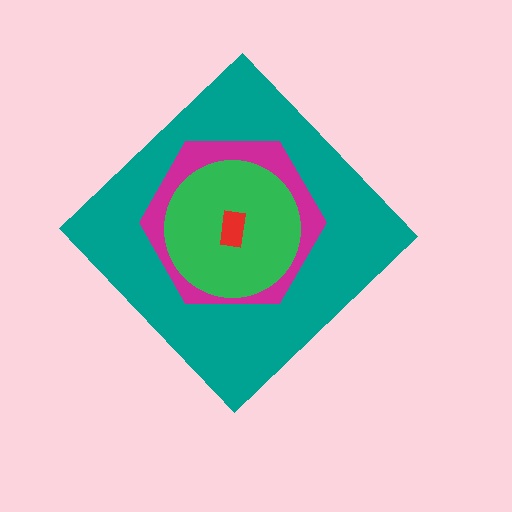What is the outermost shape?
The teal diamond.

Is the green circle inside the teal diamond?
Yes.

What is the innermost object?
The red rectangle.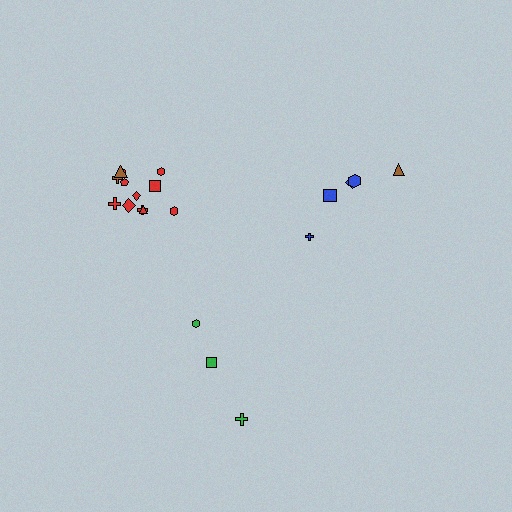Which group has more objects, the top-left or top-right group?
The top-left group.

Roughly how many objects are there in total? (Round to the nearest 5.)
Roughly 20 objects in total.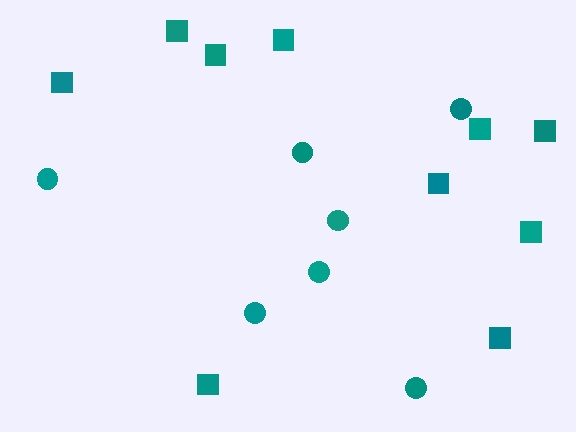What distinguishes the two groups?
There are 2 groups: one group of circles (7) and one group of squares (10).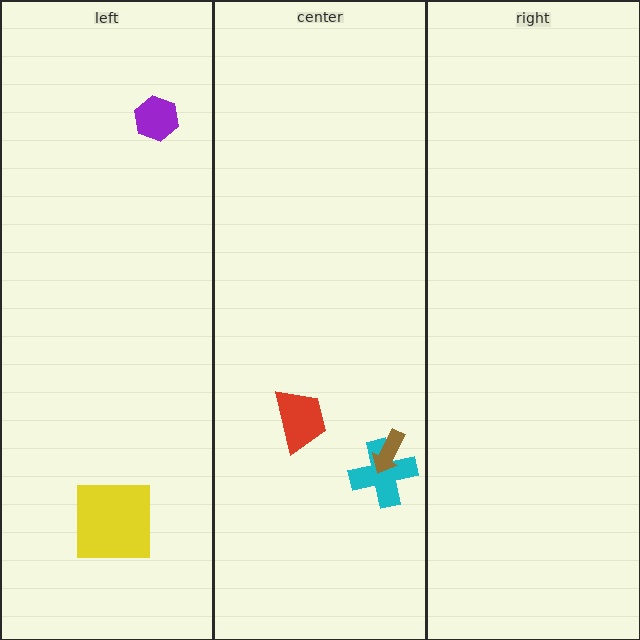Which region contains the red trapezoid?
The center region.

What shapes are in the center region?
The cyan cross, the brown arrow, the red trapezoid.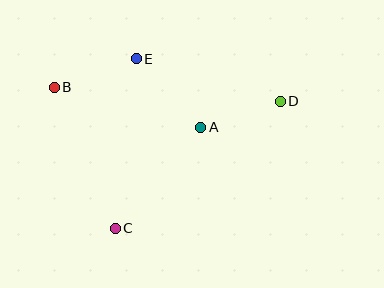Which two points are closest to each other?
Points A and D are closest to each other.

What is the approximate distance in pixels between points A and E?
The distance between A and E is approximately 94 pixels.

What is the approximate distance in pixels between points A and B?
The distance between A and B is approximately 152 pixels.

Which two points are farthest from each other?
Points B and D are farthest from each other.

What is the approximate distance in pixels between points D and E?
The distance between D and E is approximately 150 pixels.